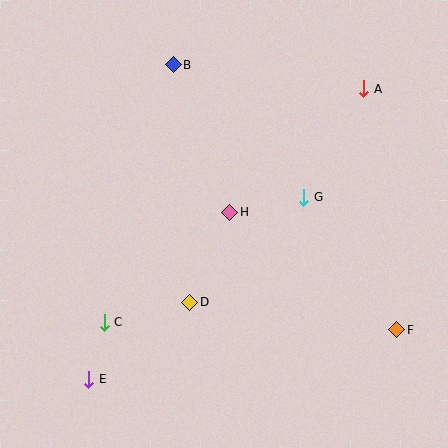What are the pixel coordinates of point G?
Point G is at (304, 197).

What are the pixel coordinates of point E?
Point E is at (89, 379).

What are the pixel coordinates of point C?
Point C is at (104, 322).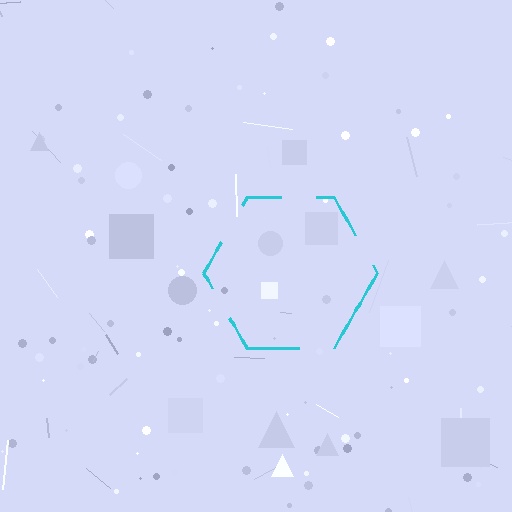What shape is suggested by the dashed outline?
The dashed outline suggests a hexagon.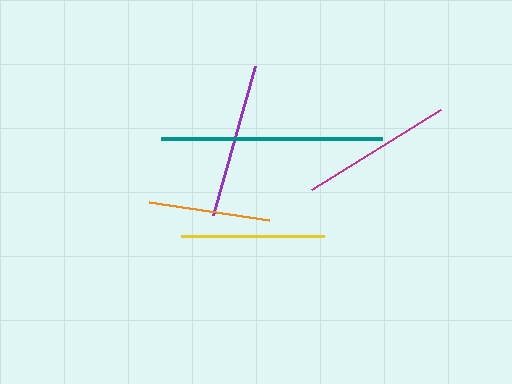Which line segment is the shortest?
The orange line is the shortest at approximately 122 pixels.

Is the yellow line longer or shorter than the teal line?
The teal line is longer than the yellow line.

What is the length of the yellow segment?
The yellow segment is approximately 143 pixels long.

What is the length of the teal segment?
The teal segment is approximately 222 pixels long.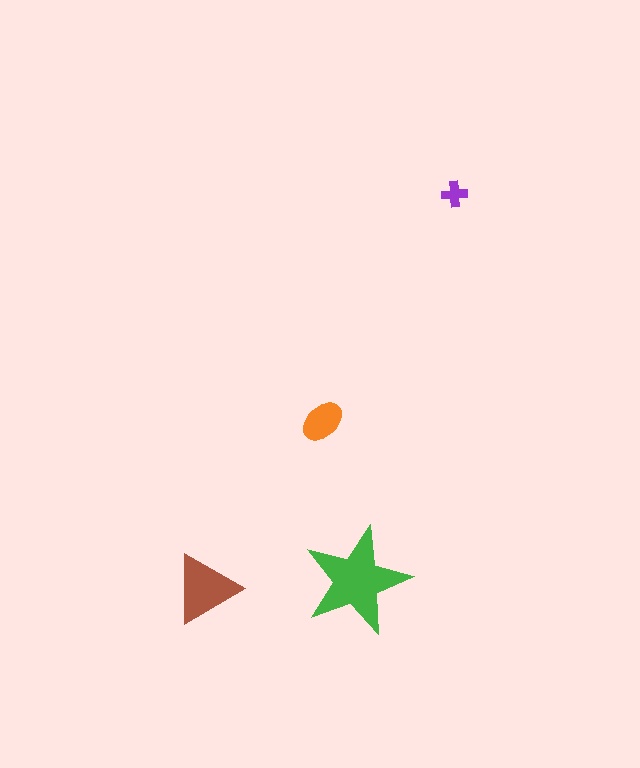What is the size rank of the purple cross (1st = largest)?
4th.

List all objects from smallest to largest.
The purple cross, the orange ellipse, the brown triangle, the green star.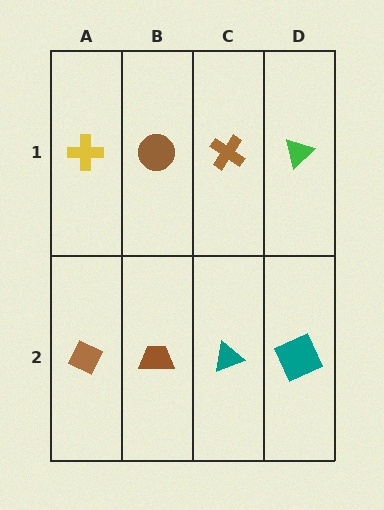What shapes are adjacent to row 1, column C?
A teal triangle (row 2, column C), a brown circle (row 1, column B), a green triangle (row 1, column D).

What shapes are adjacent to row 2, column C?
A brown cross (row 1, column C), a brown trapezoid (row 2, column B), a teal square (row 2, column D).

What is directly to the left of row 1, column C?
A brown circle.